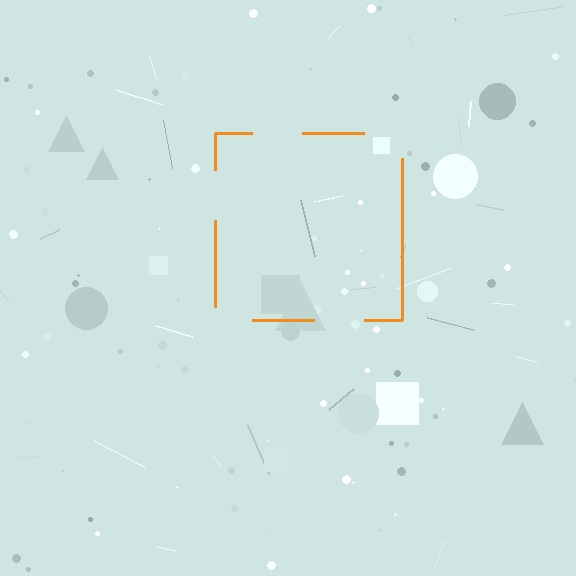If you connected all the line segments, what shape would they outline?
They would outline a square.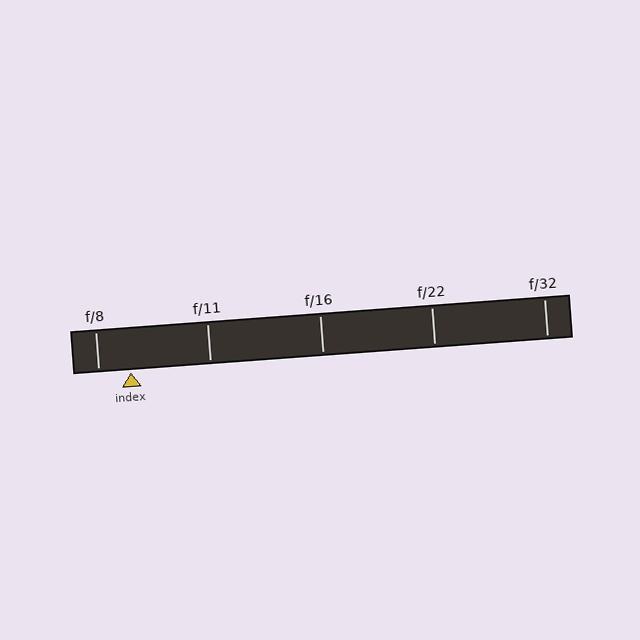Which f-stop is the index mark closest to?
The index mark is closest to f/8.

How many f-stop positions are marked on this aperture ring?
There are 5 f-stop positions marked.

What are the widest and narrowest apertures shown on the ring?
The widest aperture shown is f/8 and the narrowest is f/32.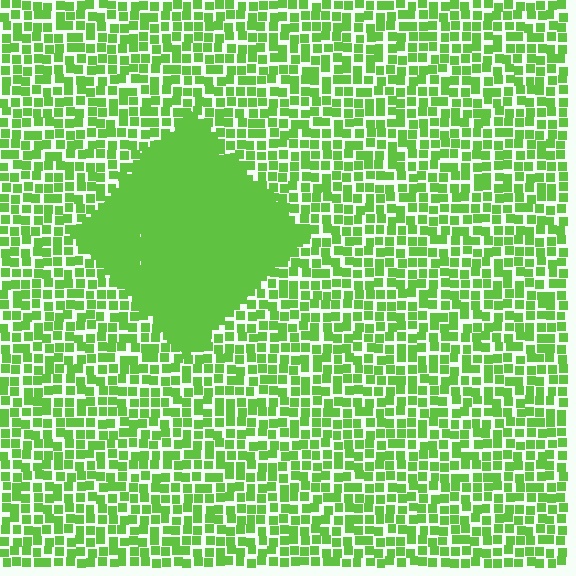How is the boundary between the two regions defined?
The boundary is defined by a change in element density (approximately 2.3x ratio). All elements are the same color, size, and shape.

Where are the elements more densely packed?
The elements are more densely packed inside the diamond boundary.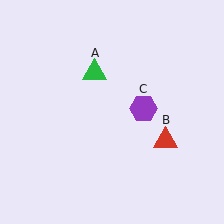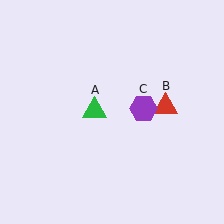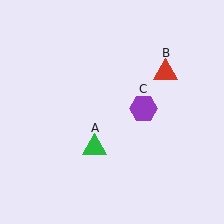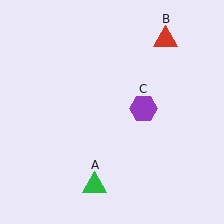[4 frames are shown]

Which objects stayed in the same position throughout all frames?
Purple hexagon (object C) remained stationary.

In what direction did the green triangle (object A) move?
The green triangle (object A) moved down.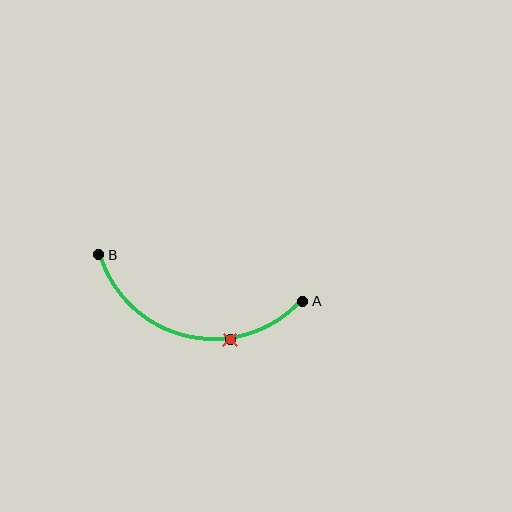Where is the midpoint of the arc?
The arc midpoint is the point on the curve farthest from the straight line joining A and B. It sits below that line.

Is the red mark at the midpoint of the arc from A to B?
No. The red mark lies on the arc but is closer to endpoint A. The arc midpoint would be at the point on the curve equidistant along the arc from both A and B.